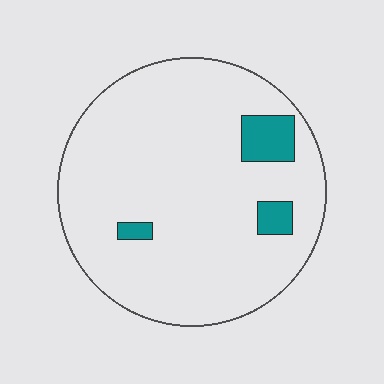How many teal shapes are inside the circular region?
3.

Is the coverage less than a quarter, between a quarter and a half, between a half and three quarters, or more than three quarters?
Less than a quarter.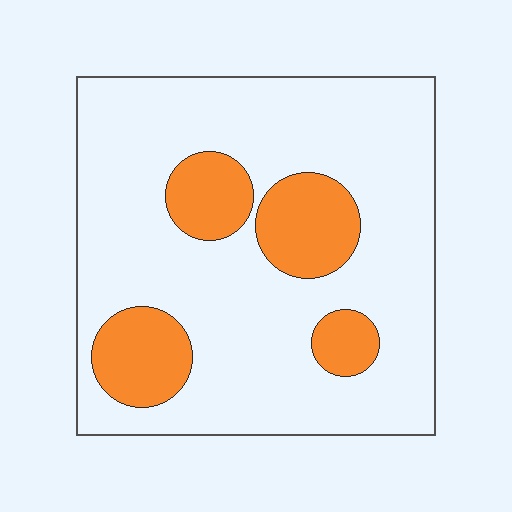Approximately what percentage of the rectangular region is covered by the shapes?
Approximately 20%.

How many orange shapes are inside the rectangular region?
4.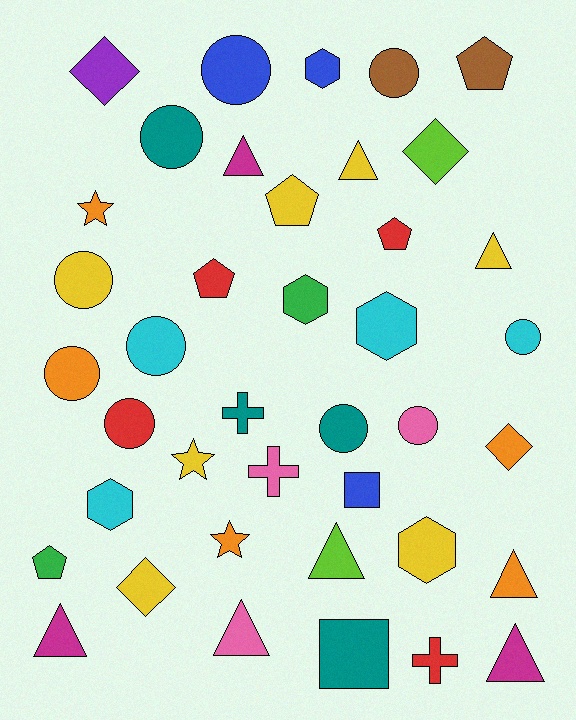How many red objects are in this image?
There are 4 red objects.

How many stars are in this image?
There are 3 stars.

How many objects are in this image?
There are 40 objects.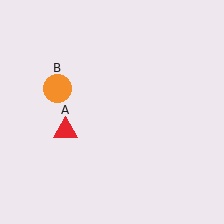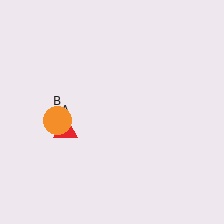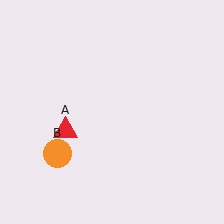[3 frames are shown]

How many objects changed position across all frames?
1 object changed position: orange circle (object B).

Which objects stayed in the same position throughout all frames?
Red triangle (object A) remained stationary.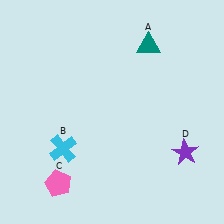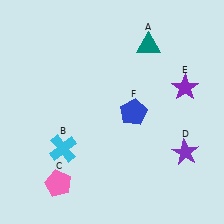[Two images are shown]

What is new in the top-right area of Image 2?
A purple star (E) was added in the top-right area of Image 2.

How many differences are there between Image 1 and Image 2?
There are 2 differences between the two images.